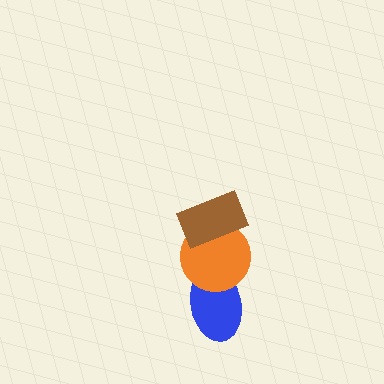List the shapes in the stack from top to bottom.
From top to bottom: the brown rectangle, the orange circle, the blue ellipse.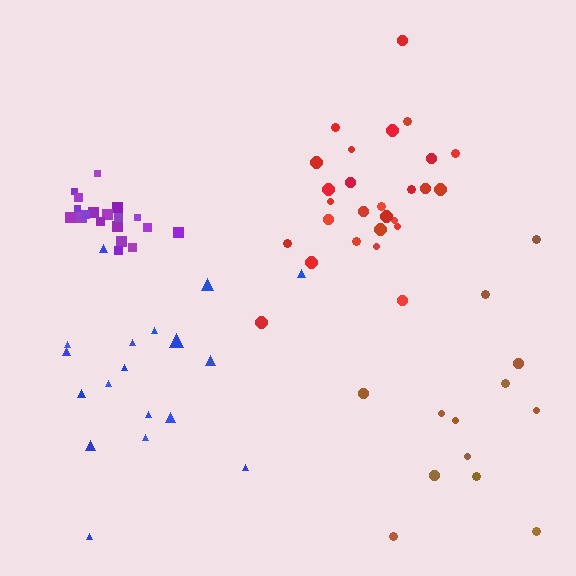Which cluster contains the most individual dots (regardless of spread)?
Red (27).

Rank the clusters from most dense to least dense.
purple, red, blue, brown.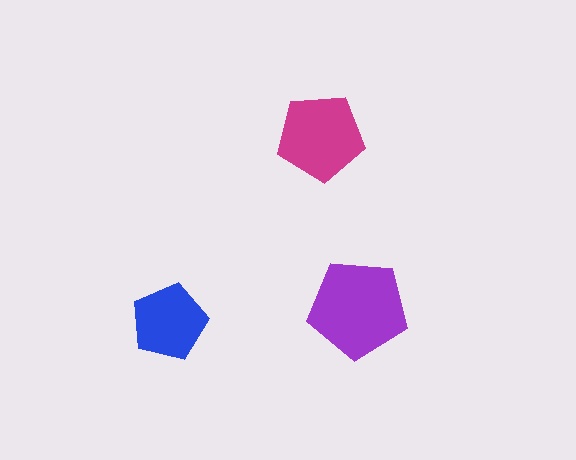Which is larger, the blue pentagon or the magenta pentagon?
The magenta one.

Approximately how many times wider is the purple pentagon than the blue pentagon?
About 1.5 times wider.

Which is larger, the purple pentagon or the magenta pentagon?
The purple one.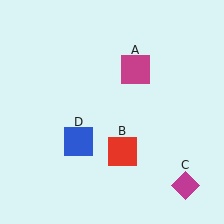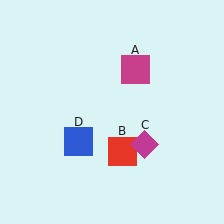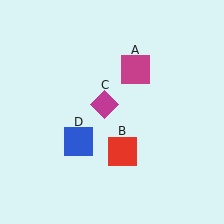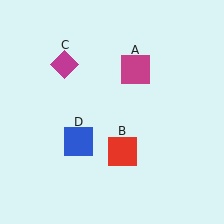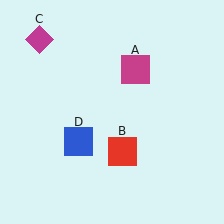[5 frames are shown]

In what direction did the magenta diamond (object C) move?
The magenta diamond (object C) moved up and to the left.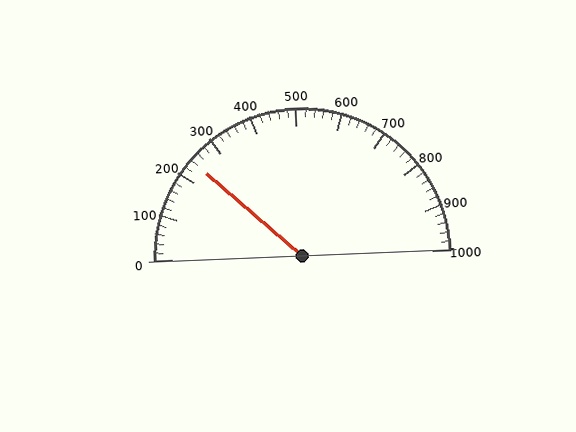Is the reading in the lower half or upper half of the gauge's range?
The reading is in the lower half of the range (0 to 1000).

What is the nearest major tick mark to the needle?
The nearest major tick mark is 200.